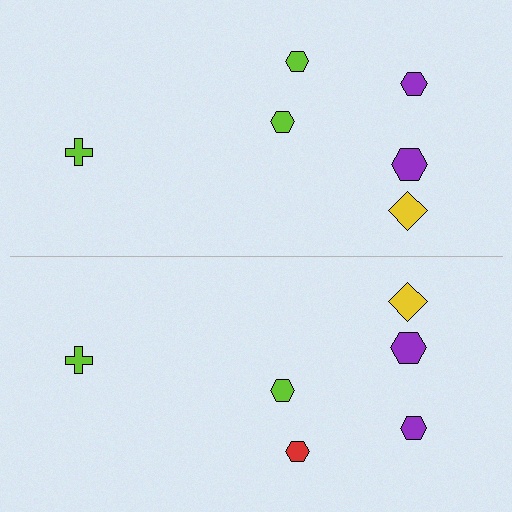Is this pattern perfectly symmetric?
No, the pattern is not perfectly symmetric. The red hexagon on the bottom side breaks the symmetry — its mirror counterpart is lime.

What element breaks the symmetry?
The red hexagon on the bottom side breaks the symmetry — its mirror counterpart is lime.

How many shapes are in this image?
There are 12 shapes in this image.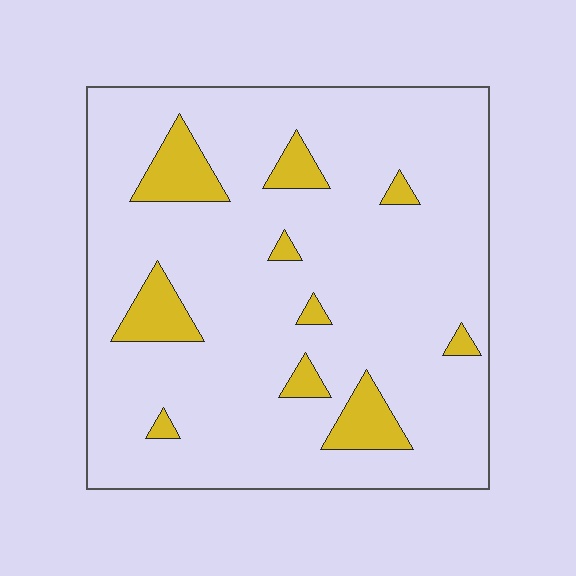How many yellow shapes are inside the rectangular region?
10.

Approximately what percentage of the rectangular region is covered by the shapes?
Approximately 10%.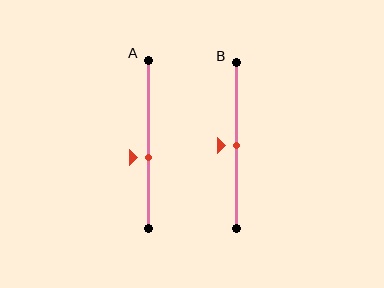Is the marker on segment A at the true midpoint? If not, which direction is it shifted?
No, the marker on segment A is shifted downward by about 8% of the segment length.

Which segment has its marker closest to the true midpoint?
Segment B has its marker closest to the true midpoint.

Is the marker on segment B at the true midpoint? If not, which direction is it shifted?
Yes, the marker on segment B is at the true midpoint.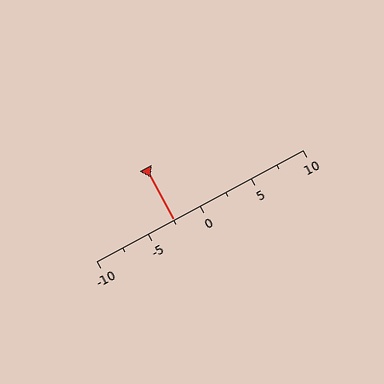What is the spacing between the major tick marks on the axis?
The major ticks are spaced 5 apart.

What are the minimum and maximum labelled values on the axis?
The axis runs from -10 to 10.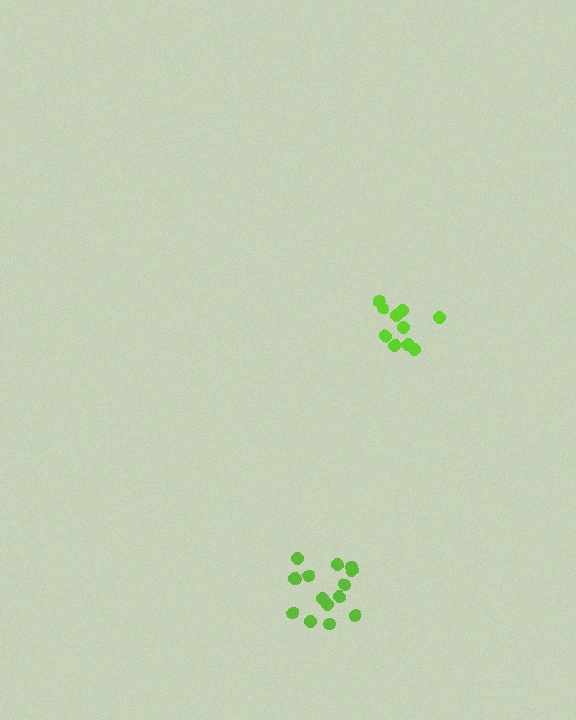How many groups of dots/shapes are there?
There are 2 groups.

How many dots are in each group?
Group 1: 10 dots, Group 2: 15 dots (25 total).